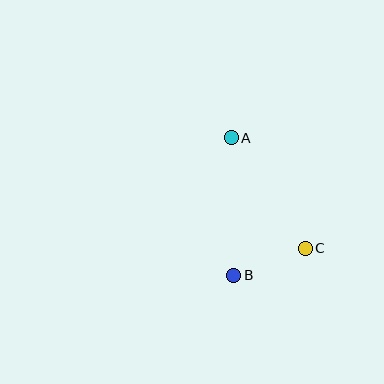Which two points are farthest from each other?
Points A and B are farthest from each other.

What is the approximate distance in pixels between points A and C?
The distance between A and C is approximately 133 pixels.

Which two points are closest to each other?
Points B and C are closest to each other.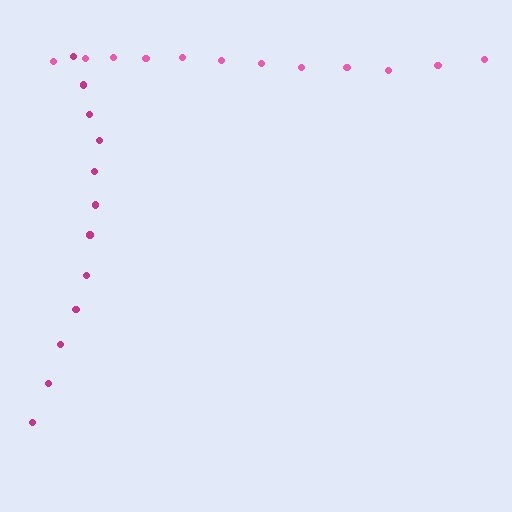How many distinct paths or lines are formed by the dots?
There are 2 distinct paths.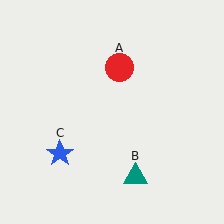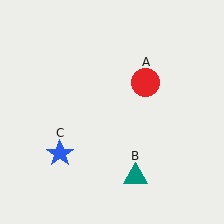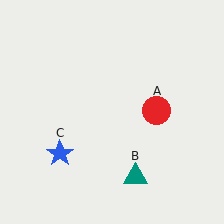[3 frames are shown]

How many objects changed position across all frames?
1 object changed position: red circle (object A).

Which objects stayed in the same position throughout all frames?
Teal triangle (object B) and blue star (object C) remained stationary.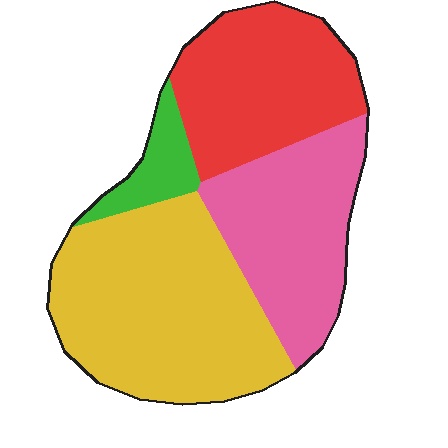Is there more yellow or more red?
Yellow.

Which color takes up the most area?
Yellow, at roughly 40%.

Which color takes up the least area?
Green, at roughly 5%.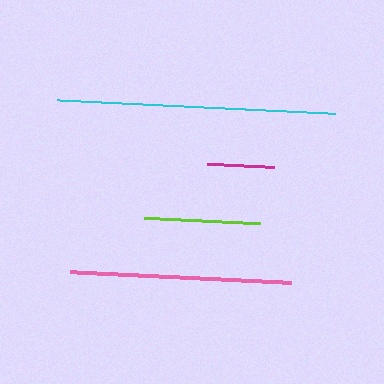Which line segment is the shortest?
The magenta line is the shortest at approximately 67 pixels.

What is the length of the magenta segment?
The magenta segment is approximately 67 pixels long.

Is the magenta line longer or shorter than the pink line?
The pink line is longer than the magenta line.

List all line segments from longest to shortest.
From longest to shortest: cyan, pink, lime, magenta.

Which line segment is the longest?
The cyan line is the longest at approximately 277 pixels.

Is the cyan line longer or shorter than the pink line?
The cyan line is longer than the pink line.